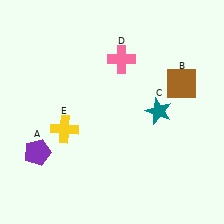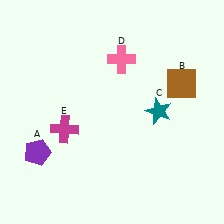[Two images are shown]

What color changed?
The cross (E) changed from yellow in Image 1 to magenta in Image 2.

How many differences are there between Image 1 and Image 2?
There is 1 difference between the two images.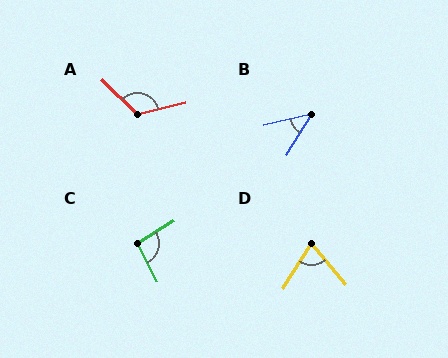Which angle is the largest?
A, at approximately 122 degrees.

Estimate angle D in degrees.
Approximately 73 degrees.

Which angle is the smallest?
B, at approximately 46 degrees.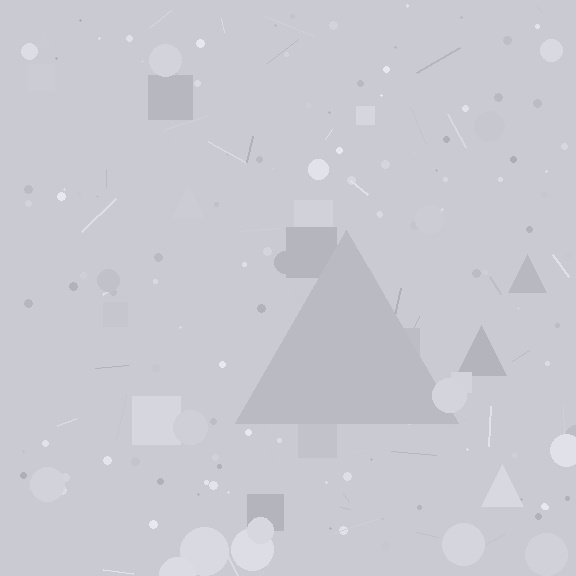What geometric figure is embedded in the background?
A triangle is embedded in the background.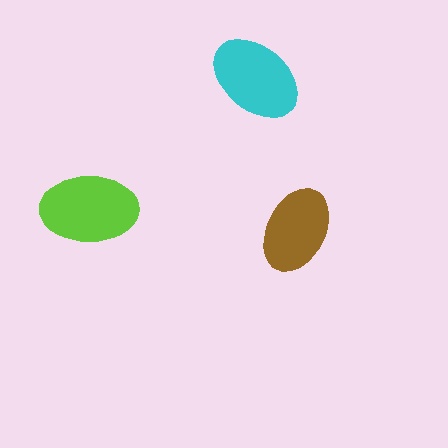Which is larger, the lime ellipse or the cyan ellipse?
The lime one.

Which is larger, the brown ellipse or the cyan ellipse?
The cyan one.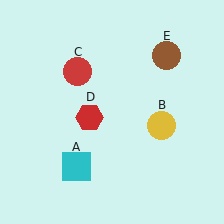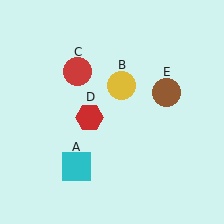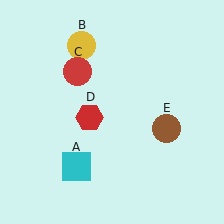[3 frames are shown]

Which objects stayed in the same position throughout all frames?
Cyan square (object A) and red circle (object C) and red hexagon (object D) remained stationary.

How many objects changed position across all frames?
2 objects changed position: yellow circle (object B), brown circle (object E).